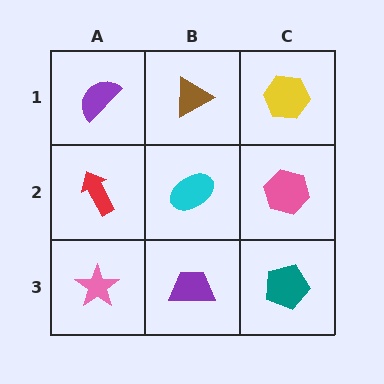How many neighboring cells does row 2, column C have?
3.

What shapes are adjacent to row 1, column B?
A cyan ellipse (row 2, column B), a purple semicircle (row 1, column A), a yellow hexagon (row 1, column C).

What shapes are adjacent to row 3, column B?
A cyan ellipse (row 2, column B), a pink star (row 3, column A), a teal pentagon (row 3, column C).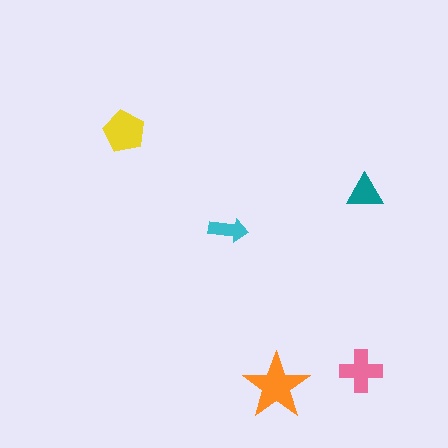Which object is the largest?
The orange star.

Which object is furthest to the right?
The teal triangle is rightmost.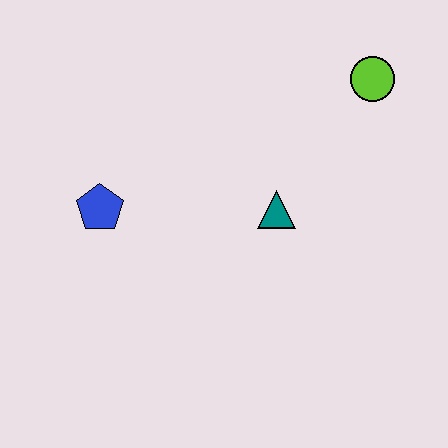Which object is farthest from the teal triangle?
The blue pentagon is farthest from the teal triangle.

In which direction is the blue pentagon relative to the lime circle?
The blue pentagon is to the left of the lime circle.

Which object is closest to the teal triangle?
The lime circle is closest to the teal triangle.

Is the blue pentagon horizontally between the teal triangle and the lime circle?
No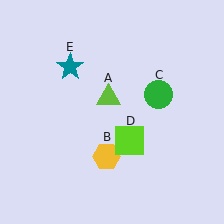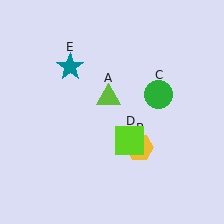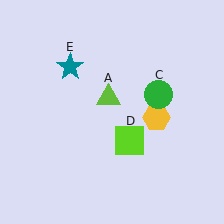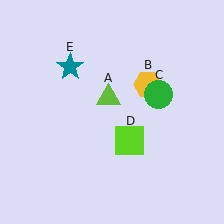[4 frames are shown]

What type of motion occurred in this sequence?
The yellow hexagon (object B) rotated counterclockwise around the center of the scene.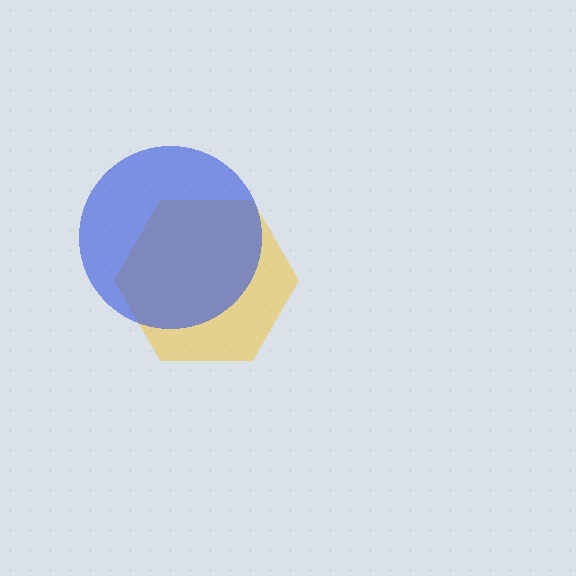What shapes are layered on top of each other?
The layered shapes are: a yellow hexagon, a blue circle.